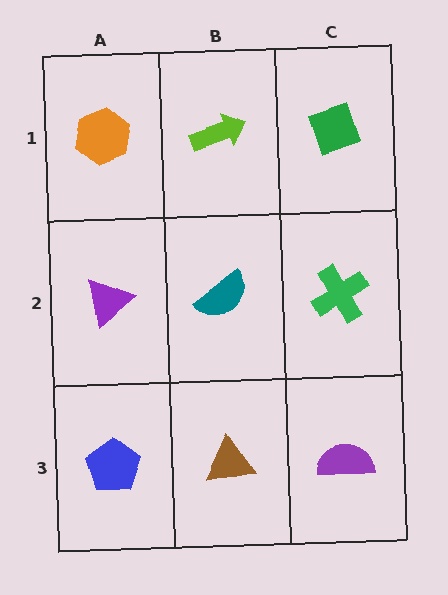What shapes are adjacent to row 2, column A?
An orange hexagon (row 1, column A), a blue pentagon (row 3, column A), a teal semicircle (row 2, column B).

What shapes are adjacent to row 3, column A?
A purple triangle (row 2, column A), a brown triangle (row 3, column B).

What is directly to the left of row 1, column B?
An orange hexagon.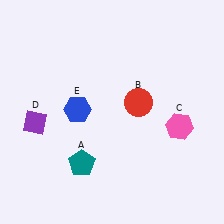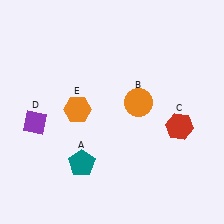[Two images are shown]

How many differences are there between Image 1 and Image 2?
There are 3 differences between the two images.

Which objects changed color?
B changed from red to orange. C changed from pink to red. E changed from blue to orange.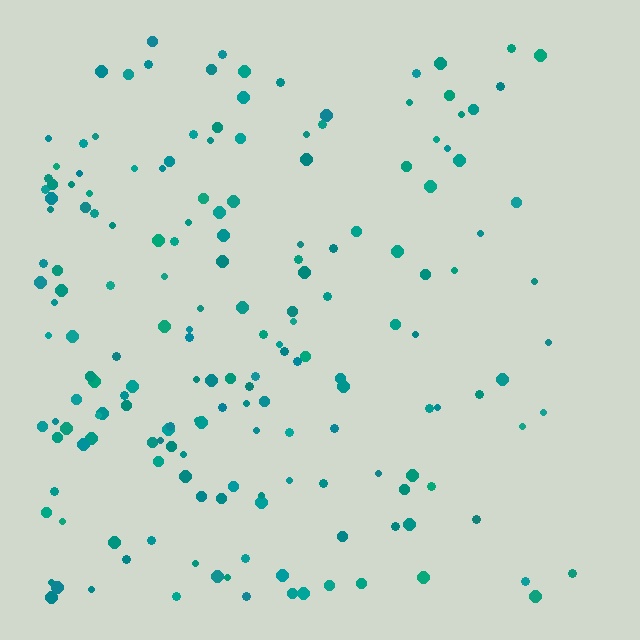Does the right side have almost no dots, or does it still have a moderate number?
Still a moderate number, just noticeably fewer than the left.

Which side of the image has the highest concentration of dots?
The left.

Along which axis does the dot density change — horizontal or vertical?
Horizontal.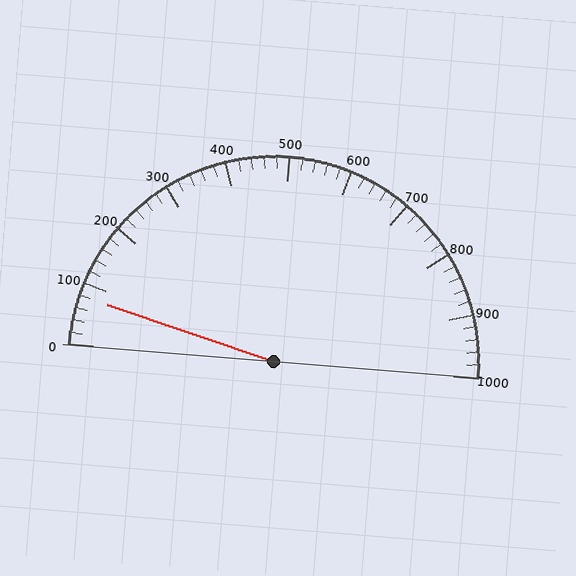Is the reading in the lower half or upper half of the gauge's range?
The reading is in the lower half of the range (0 to 1000).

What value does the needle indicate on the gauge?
The needle indicates approximately 80.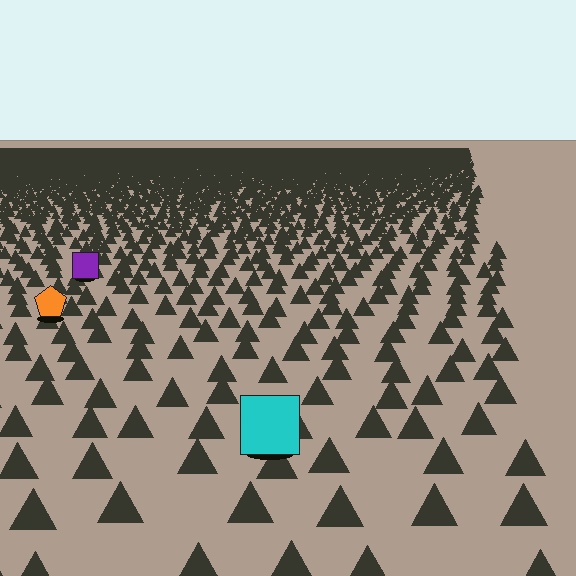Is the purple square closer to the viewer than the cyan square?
No. The cyan square is closer — you can tell from the texture gradient: the ground texture is coarser near it.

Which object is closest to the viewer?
The cyan square is closest. The texture marks near it are larger and more spread out.